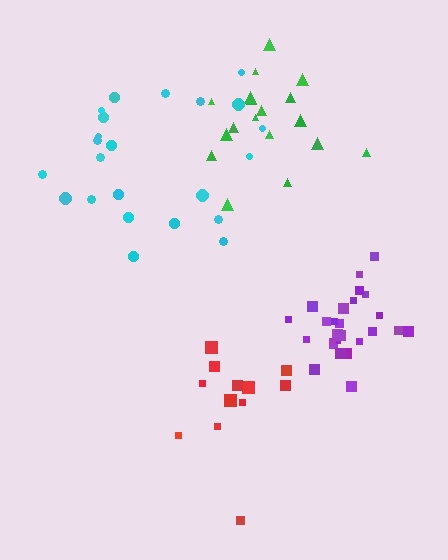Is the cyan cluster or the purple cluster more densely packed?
Purple.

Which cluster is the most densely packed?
Purple.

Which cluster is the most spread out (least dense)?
Red.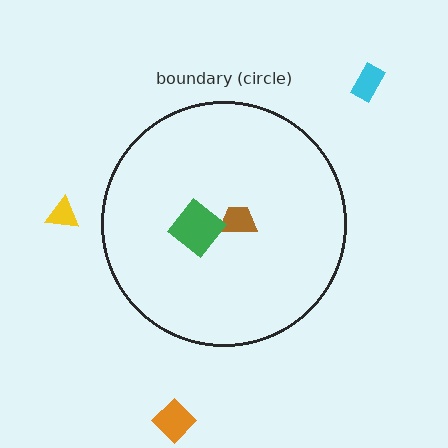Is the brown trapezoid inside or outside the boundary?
Inside.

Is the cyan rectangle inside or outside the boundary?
Outside.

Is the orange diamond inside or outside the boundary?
Outside.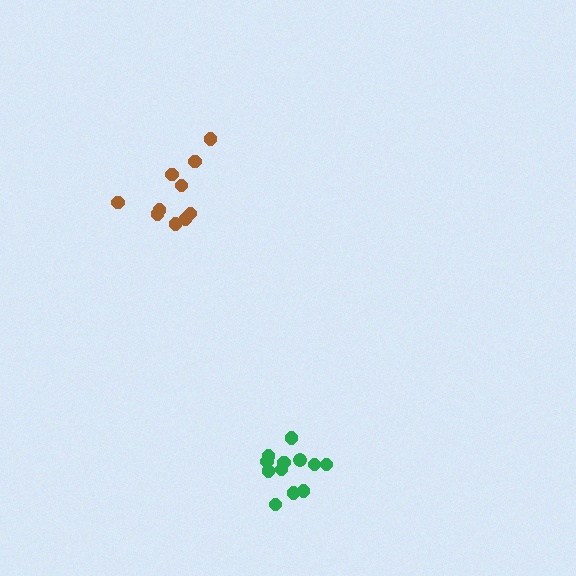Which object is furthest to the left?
The brown cluster is leftmost.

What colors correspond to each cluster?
The clusters are colored: brown, green.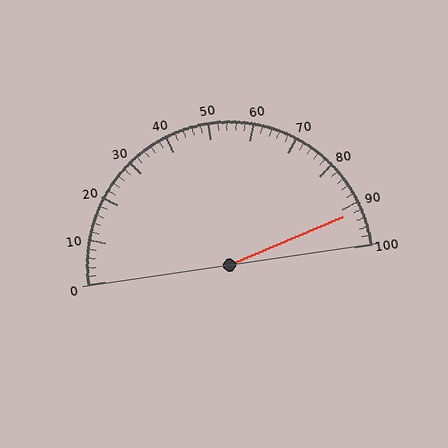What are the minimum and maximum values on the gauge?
The gauge ranges from 0 to 100.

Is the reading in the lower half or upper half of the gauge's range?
The reading is in the upper half of the range (0 to 100).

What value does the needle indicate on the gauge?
The needle indicates approximately 92.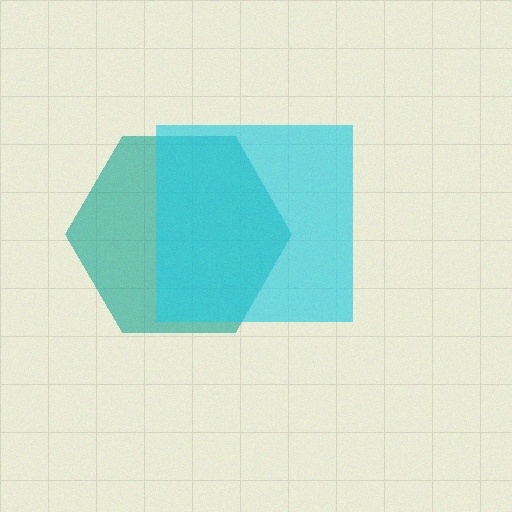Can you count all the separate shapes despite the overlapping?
Yes, there are 2 separate shapes.